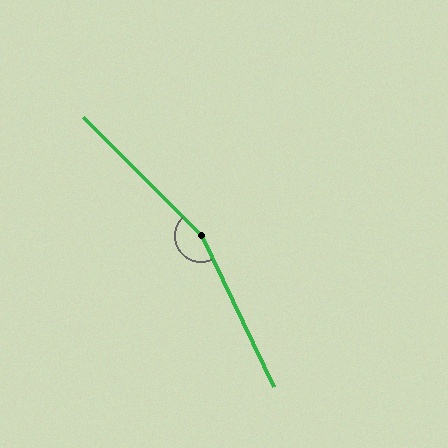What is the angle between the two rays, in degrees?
Approximately 161 degrees.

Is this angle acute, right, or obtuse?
It is obtuse.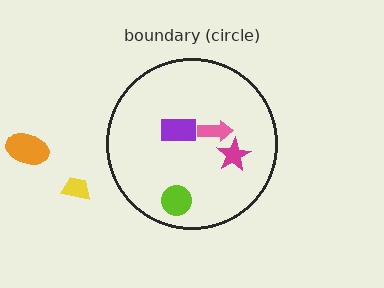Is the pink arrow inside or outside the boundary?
Inside.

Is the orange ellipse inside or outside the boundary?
Outside.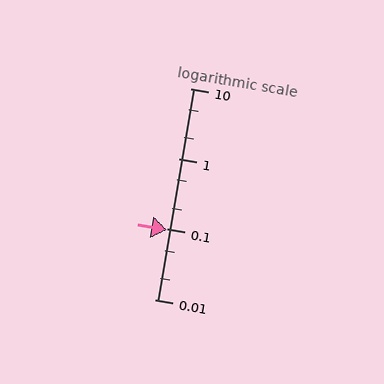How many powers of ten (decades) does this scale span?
The scale spans 3 decades, from 0.01 to 10.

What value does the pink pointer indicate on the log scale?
The pointer indicates approximately 0.098.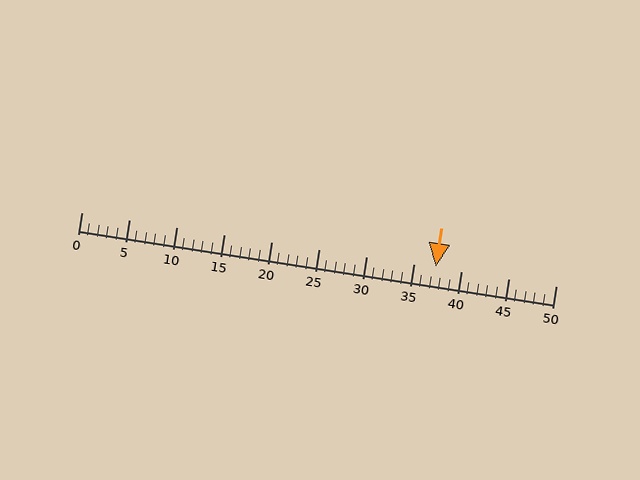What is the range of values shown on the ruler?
The ruler shows values from 0 to 50.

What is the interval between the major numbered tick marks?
The major tick marks are spaced 5 units apart.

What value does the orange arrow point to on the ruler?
The orange arrow points to approximately 37.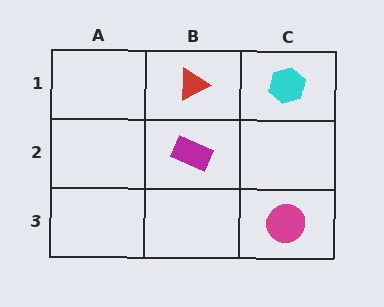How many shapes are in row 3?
1 shape.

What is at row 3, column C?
A magenta circle.